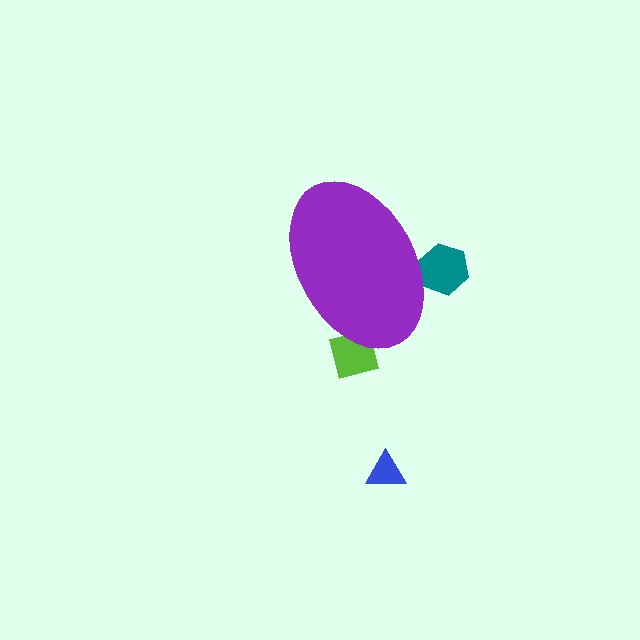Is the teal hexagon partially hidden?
Yes, the teal hexagon is partially hidden behind the purple ellipse.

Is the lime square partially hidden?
Yes, the lime square is partially hidden behind the purple ellipse.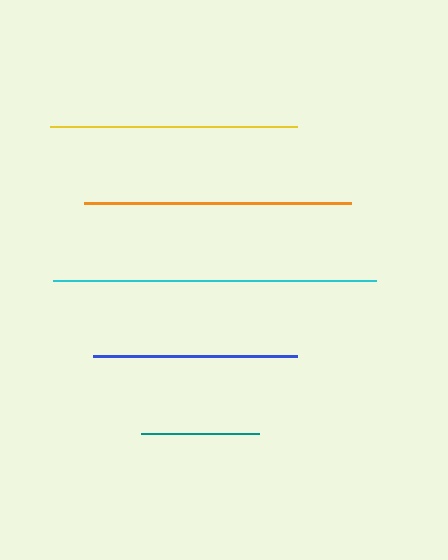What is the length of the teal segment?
The teal segment is approximately 118 pixels long.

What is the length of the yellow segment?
The yellow segment is approximately 248 pixels long.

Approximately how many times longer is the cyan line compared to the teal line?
The cyan line is approximately 2.7 times the length of the teal line.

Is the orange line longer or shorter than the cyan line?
The cyan line is longer than the orange line.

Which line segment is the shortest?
The teal line is the shortest at approximately 118 pixels.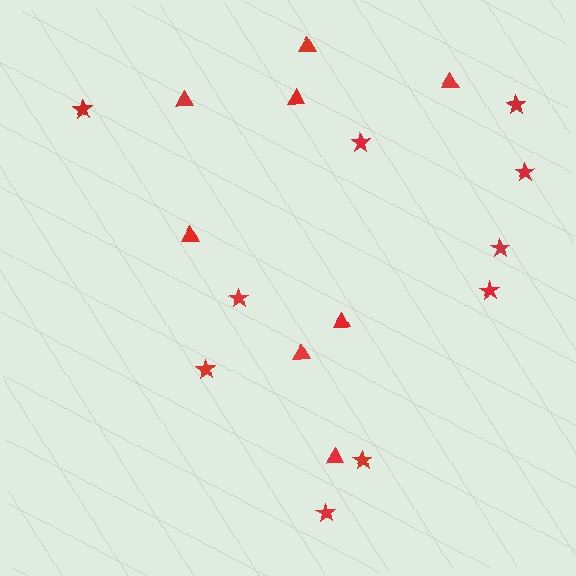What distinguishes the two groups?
There are 2 groups: one group of triangles (8) and one group of stars (10).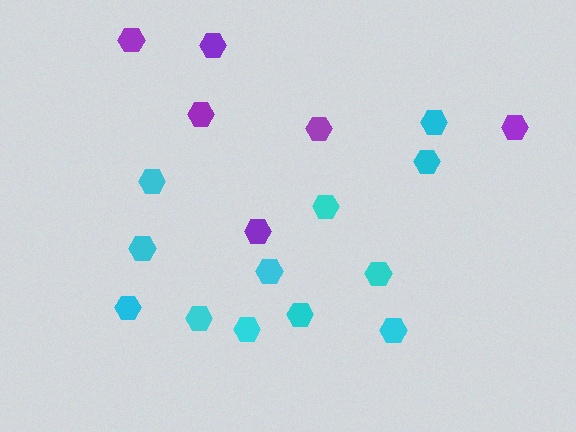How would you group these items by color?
There are 2 groups: one group of purple hexagons (6) and one group of cyan hexagons (12).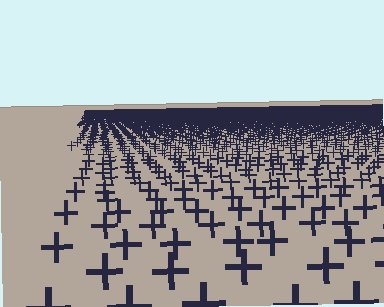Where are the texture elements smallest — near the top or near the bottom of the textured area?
Near the top.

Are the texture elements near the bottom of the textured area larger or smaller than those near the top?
Larger. Near the bottom, elements are closer to the viewer and appear at a bigger on-screen size.